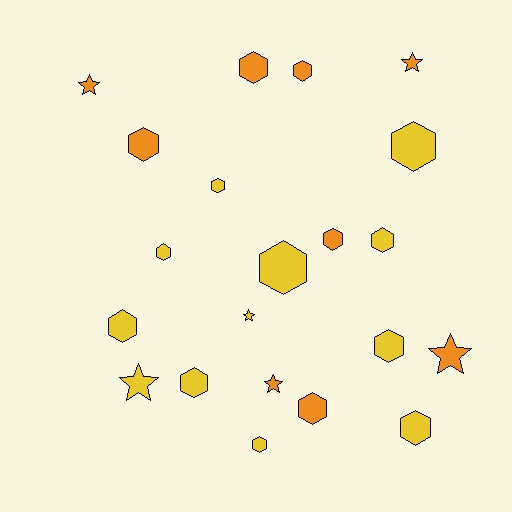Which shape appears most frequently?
Hexagon, with 15 objects.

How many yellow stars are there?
There are 2 yellow stars.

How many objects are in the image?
There are 21 objects.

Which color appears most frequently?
Yellow, with 12 objects.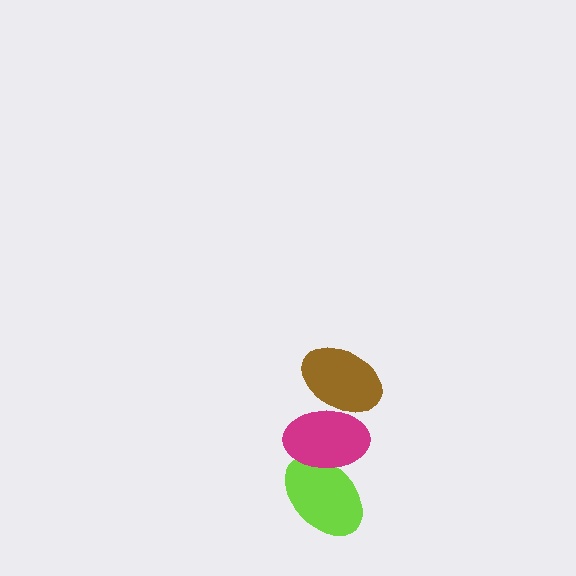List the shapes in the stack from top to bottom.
From top to bottom: the brown ellipse, the magenta ellipse, the lime ellipse.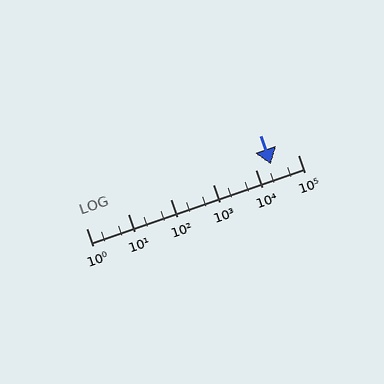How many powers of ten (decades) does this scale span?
The scale spans 5 decades, from 1 to 100000.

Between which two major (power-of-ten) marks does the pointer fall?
The pointer is between 10000 and 100000.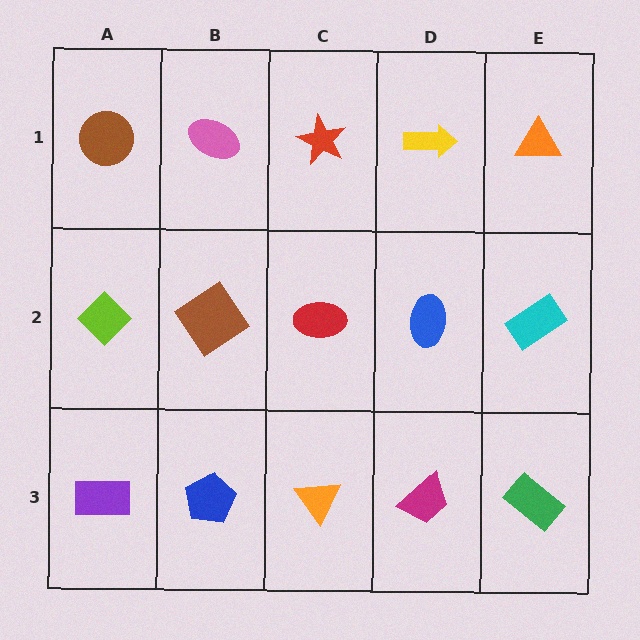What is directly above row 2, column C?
A red star.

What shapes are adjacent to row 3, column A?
A lime diamond (row 2, column A), a blue pentagon (row 3, column B).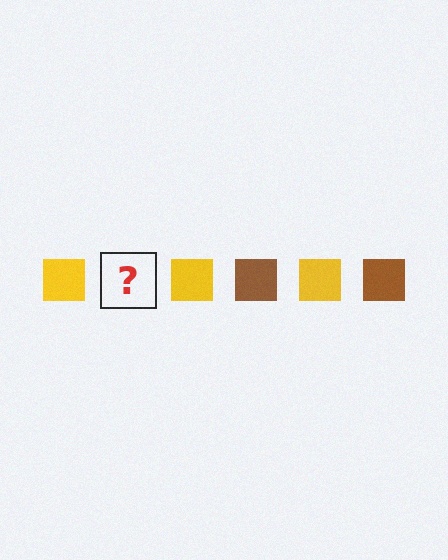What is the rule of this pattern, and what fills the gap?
The rule is that the pattern cycles through yellow, brown squares. The gap should be filled with a brown square.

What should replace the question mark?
The question mark should be replaced with a brown square.